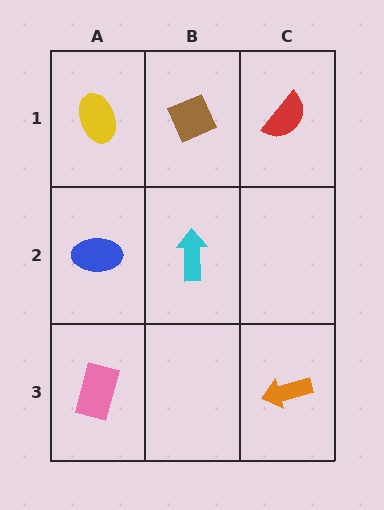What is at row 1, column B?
A brown diamond.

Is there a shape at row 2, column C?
No, that cell is empty.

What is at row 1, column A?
A yellow ellipse.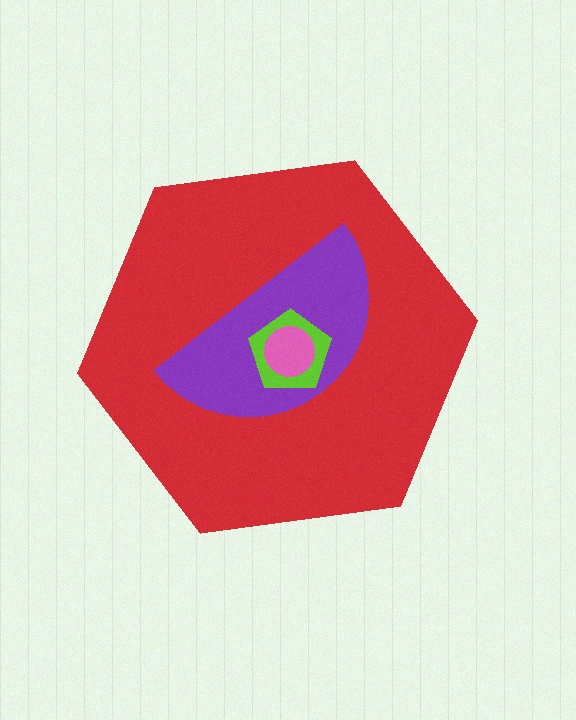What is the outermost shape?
The red hexagon.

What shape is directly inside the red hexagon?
The purple semicircle.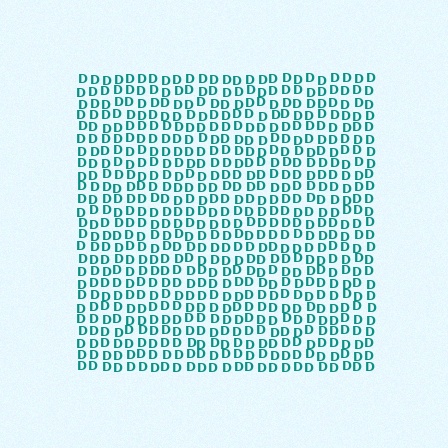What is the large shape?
The large shape is a square.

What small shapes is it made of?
It is made of small letter D's.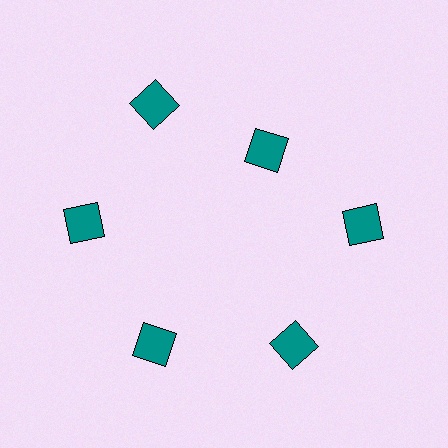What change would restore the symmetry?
The symmetry would be restored by moving it outward, back onto the ring so that all 6 diamonds sit at equal angles and equal distance from the center.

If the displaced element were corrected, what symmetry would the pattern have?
It would have 6-fold rotational symmetry — the pattern would map onto itself every 60 degrees.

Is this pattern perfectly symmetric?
No. The 6 teal diamonds are arranged in a ring, but one element near the 1 o'clock position is pulled inward toward the center, breaking the 6-fold rotational symmetry.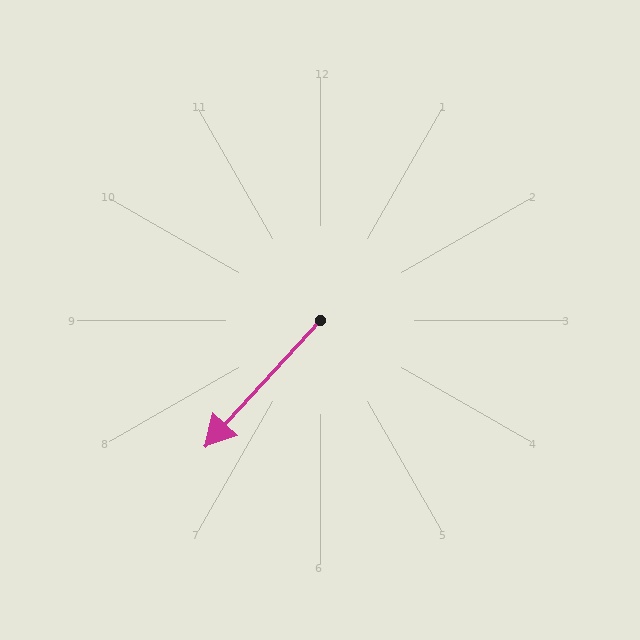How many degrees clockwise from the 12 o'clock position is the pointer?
Approximately 222 degrees.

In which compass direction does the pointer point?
Southwest.